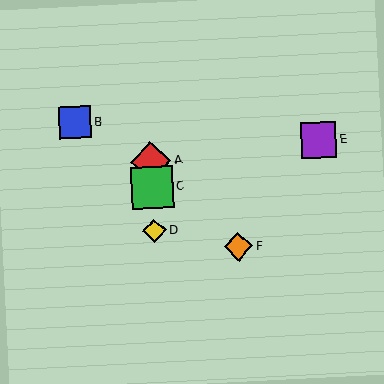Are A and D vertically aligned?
Yes, both are at x≈151.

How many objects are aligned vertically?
3 objects (A, C, D) are aligned vertically.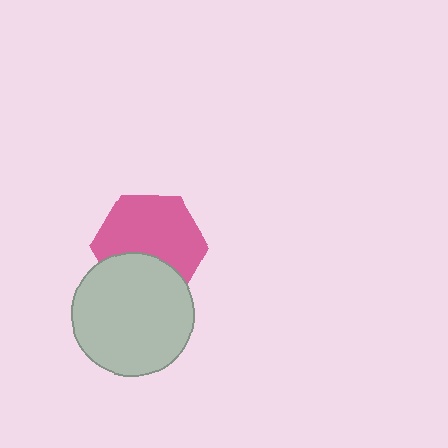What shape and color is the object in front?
The object in front is a light gray circle.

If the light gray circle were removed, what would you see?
You would see the complete pink hexagon.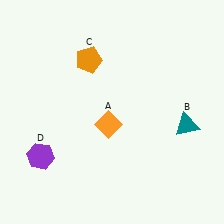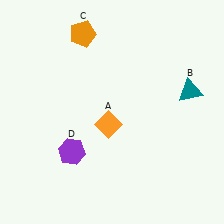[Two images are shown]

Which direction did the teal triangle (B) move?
The teal triangle (B) moved up.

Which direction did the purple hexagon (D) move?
The purple hexagon (D) moved right.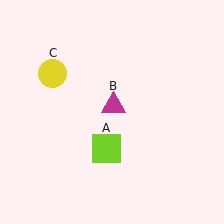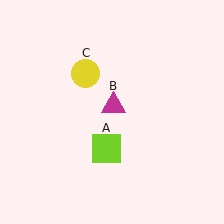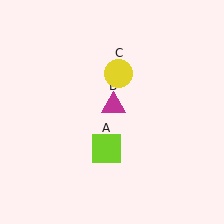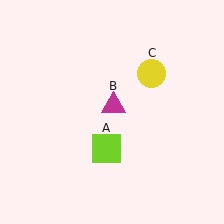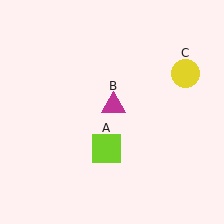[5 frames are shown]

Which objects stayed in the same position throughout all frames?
Lime square (object A) and magenta triangle (object B) remained stationary.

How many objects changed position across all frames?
1 object changed position: yellow circle (object C).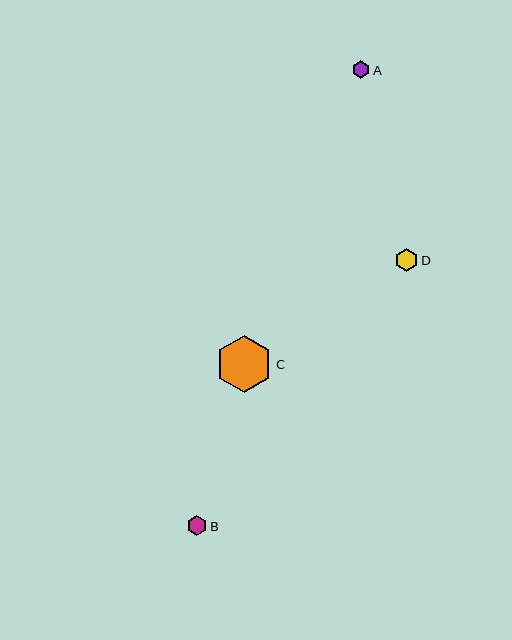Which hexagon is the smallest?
Hexagon A is the smallest with a size of approximately 17 pixels.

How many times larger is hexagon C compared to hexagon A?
Hexagon C is approximately 3.3 times the size of hexagon A.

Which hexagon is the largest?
Hexagon C is the largest with a size of approximately 57 pixels.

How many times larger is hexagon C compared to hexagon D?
Hexagon C is approximately 2.5 times the size of hexagon D.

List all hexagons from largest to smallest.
From largest to smallest: C, D, B, A.